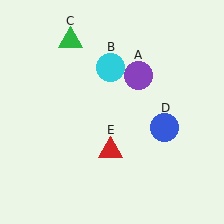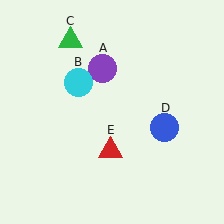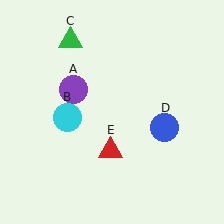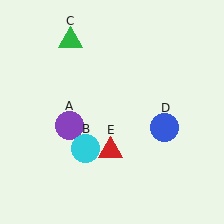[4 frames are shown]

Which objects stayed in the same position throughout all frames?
Green triangle (object C) and blue circle (object D) and red triangle (object E) remained stationary.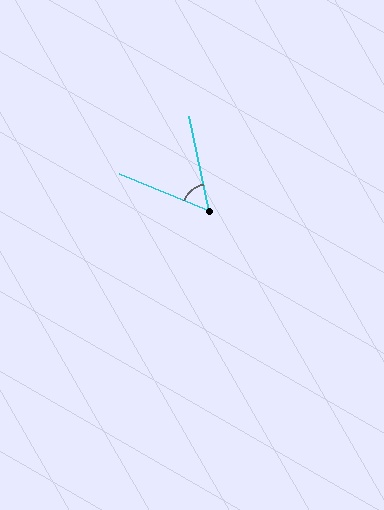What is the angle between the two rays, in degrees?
Approximately 56 degrees.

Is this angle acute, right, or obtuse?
It is acute.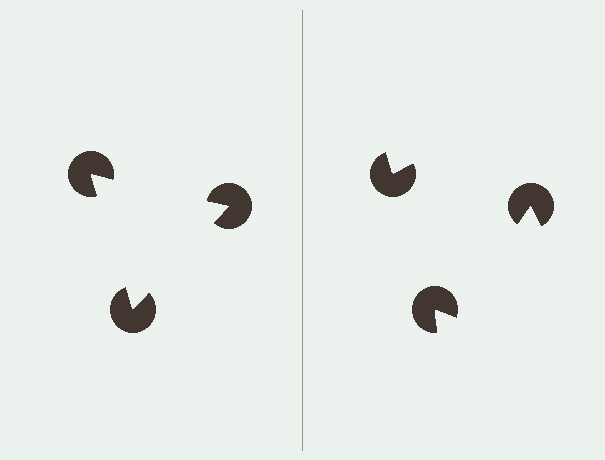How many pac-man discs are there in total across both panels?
6 — 3 on each side.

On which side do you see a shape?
An illusory triangle appears on the left side. On the right side the wedge cuts are rotated, so no coherent shape forms.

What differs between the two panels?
The pac-man discs are positioned identically on both sides; only the wedge orientations differ. On the left they align to a triangle; on the right they are misaligned.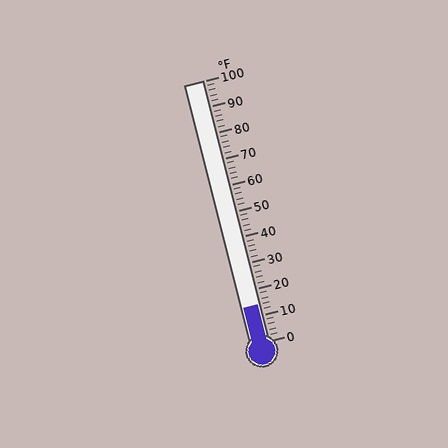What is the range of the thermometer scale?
The thermometer scale ranges from 0°F to 100°F.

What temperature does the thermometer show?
The thermometer shows approximately 14°F.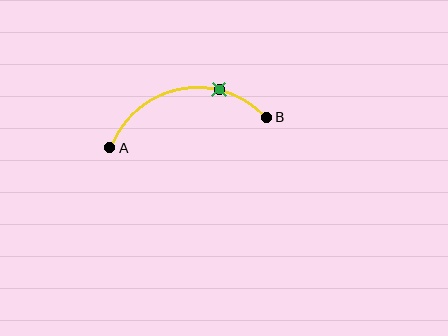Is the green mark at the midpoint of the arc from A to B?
No. The green mark lies on the arc but is closer to endpoint B. The arc midpoint would be at the point on the curve equidistant along the arc from both A and B.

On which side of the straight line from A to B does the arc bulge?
The arc bulges above the straight line connecting A and B.